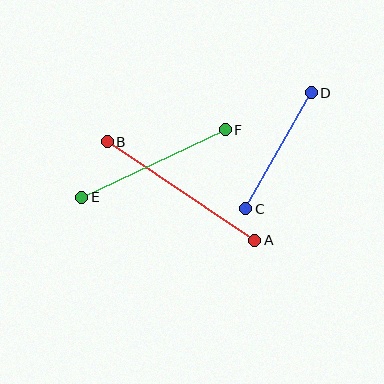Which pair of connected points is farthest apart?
Points A and B are farthest apart.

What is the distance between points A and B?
The distance is approximately 178 pixels.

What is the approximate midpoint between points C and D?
The midpoint is at approximately (279, 151) pixels.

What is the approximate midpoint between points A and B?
The midpoint is at approximately (181, 191) pixels.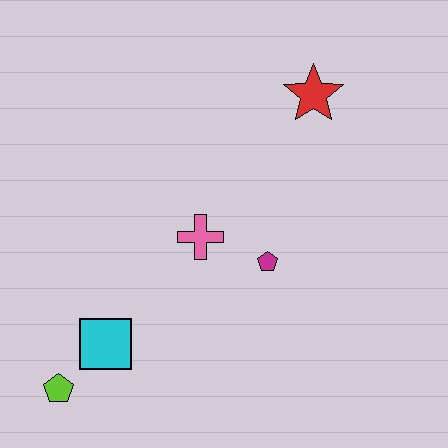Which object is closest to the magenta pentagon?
The pink cross is closest to the magenta pentagon.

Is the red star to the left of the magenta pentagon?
No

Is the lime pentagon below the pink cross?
Yes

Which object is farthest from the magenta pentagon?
The lime pentagon is farthest from the magenta pentagon.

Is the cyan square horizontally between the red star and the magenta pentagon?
No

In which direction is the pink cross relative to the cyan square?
The pink cross is above the cyan square.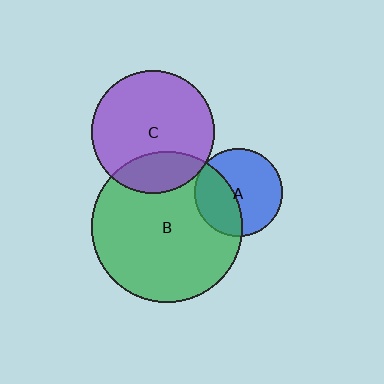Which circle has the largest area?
Circle B (green).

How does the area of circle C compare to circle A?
Approximately 1.9 times.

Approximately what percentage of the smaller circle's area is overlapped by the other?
Approximately 25%.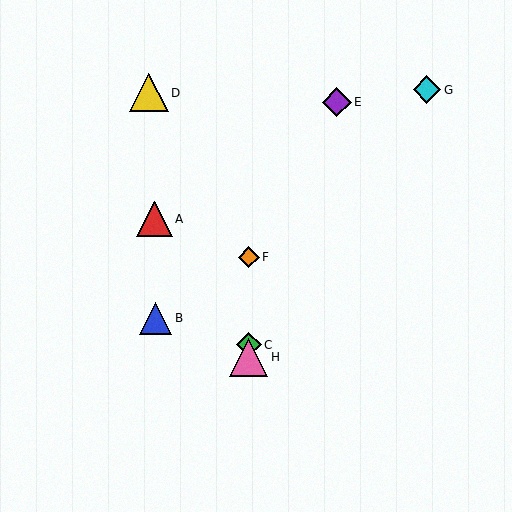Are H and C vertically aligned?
Yes, both are at x≈249.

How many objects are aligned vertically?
3 objects (C, F, H) are aligned vertically.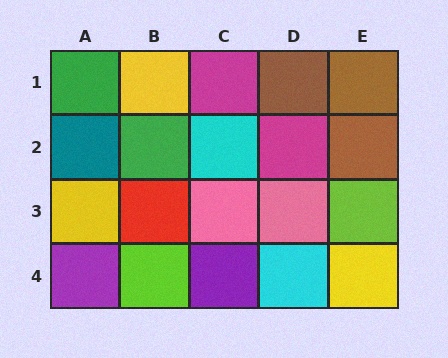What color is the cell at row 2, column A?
Teal.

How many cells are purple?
2 cells are purple.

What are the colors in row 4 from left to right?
Purple, lime, purple, cyan, yellow.